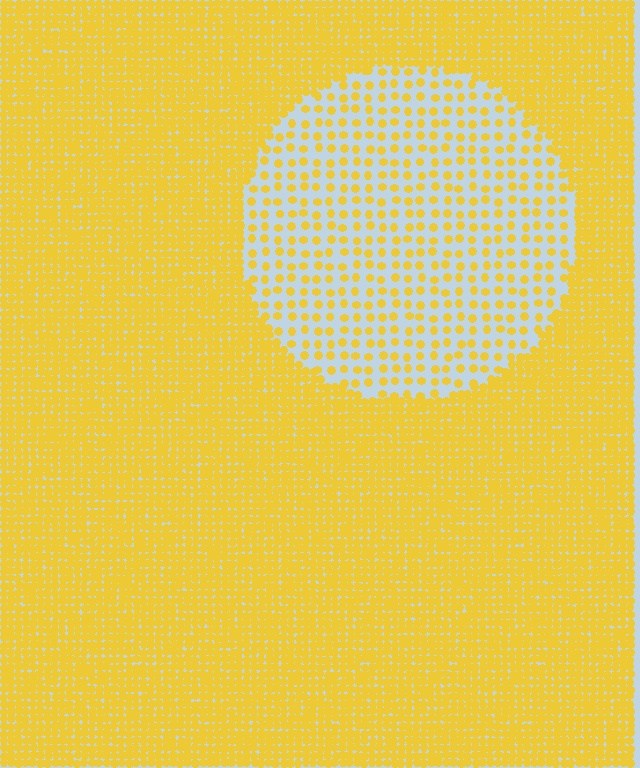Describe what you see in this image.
The image contains small yellow elements arranged at two different densities. A circle-shaped region is visible where the elements are less densely packed than the surrounding area.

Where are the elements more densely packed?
The elements are more densely packed outside the circle boundary.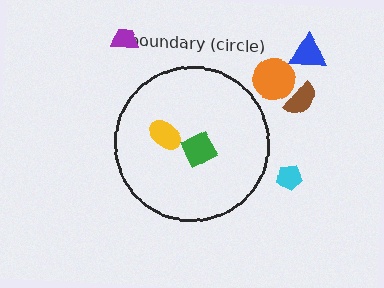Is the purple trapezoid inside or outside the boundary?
Outside.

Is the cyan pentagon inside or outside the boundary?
Outside.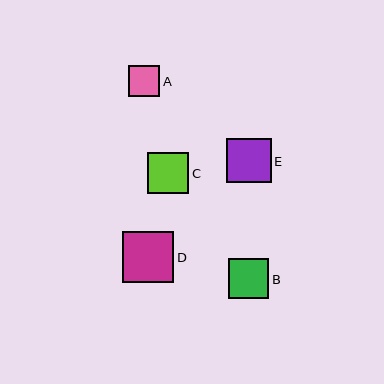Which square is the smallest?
Square A is the smallest with a size of approximately 31 pixels.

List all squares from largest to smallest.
From largest to smallest: D, E, C, B, A.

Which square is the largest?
Square D is the largest with a size of approximately 51 pixels.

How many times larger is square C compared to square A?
Square C is approximately 1.3 times the size of square A.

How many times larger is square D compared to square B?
Square D is approximately 1.3 times the size of square B.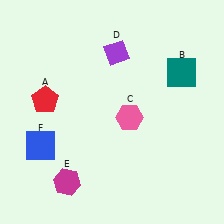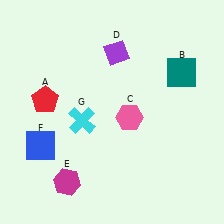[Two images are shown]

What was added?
A cyan cross (G) was added in Image 2.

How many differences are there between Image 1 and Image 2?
There is 1 difference between the two images.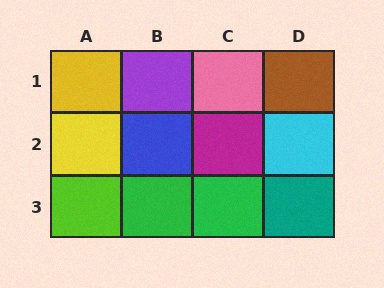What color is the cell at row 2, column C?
Magenta.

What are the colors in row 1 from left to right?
Yellow, purple, pink, brown.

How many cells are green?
2 cells are green.